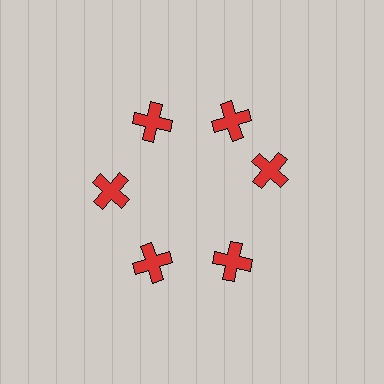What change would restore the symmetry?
The symmetry would be restored by rotating it back into even spacing with its neighbors so that all 6 crosses sit at equal angles and equal distance from the center.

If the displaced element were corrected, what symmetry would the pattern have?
It would have 6-fold rotational symmetry — the pattern would map onto itself every 60 degrees.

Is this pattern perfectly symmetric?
No. The 6 red crosses are arranged in a ring, but one element near the 3 o'clock position is rotated out of alignment along the ring, breaking the 6-fold rotational symmetry.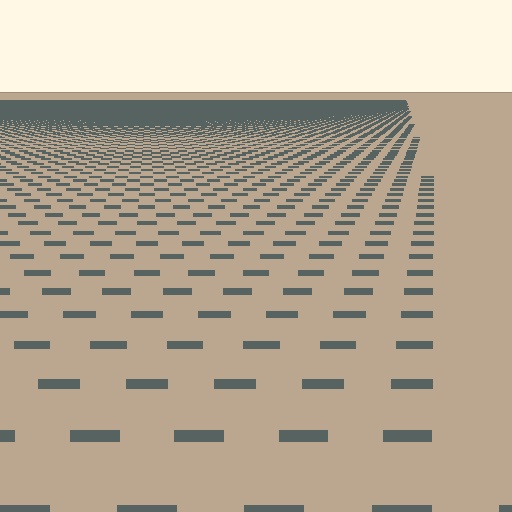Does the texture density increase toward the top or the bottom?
Density increases toward the top.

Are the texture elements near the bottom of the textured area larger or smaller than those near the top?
Larger. Near the bottom, elements are closer to the viewer and appear at a bigger on-screen size.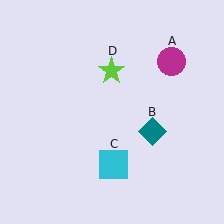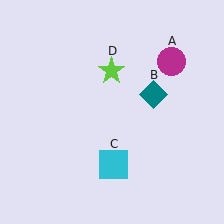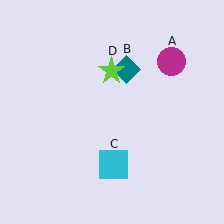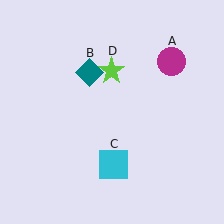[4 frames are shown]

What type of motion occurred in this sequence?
The teal diamond (object B) rotated counterclockwise around the center of the scene.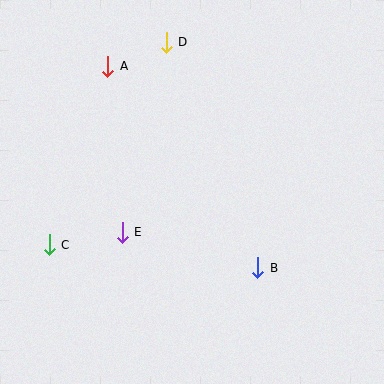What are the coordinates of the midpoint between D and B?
The midpoint between D and B is at (212, 155).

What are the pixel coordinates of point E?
Point E is at (122, 232).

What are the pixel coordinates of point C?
Point C is at (49, 245).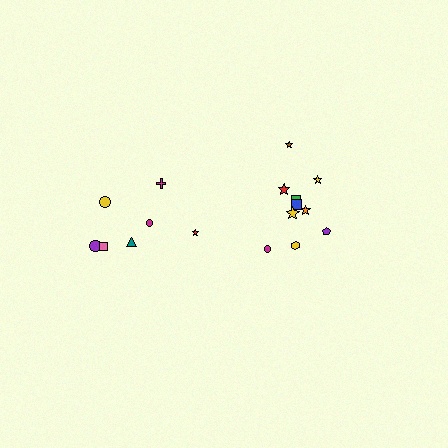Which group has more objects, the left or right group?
The right group.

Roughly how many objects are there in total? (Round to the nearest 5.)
Roughly 15 objects in total.